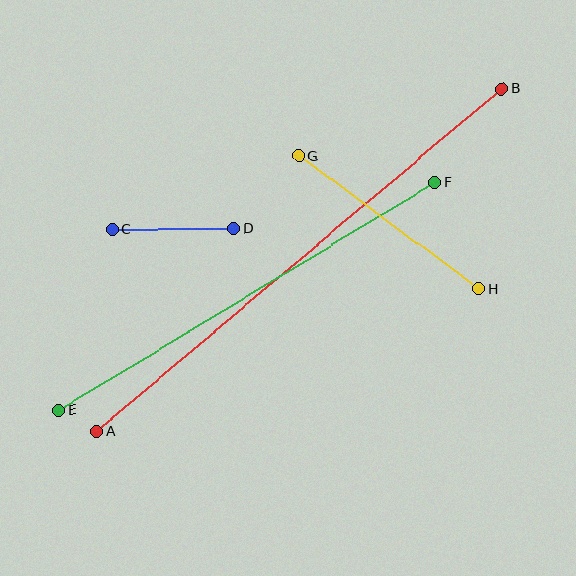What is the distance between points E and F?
The distance is approximately 439 pixels.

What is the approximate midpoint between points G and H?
The midpoint is at approximately (389, 222) pixels.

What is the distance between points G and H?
The distance is approximately 224 pixels.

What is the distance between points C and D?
The distance is approximately 121 pixels.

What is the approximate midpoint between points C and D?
The midpoint is at approximately (173, 229) pixels.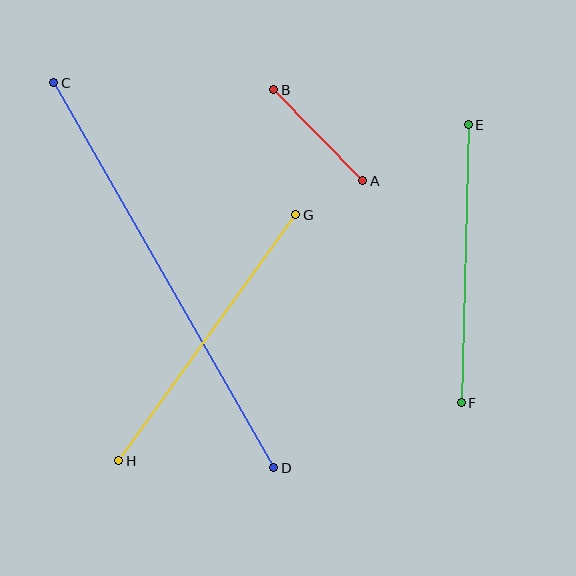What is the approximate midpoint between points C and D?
The midpoint is at approximately (164, 275) pixels.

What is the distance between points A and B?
The distance is approximately 127 pixels.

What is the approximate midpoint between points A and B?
The midpoint is at approximately (318, 135) pixels.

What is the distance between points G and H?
The distance is approximately 303 pixels.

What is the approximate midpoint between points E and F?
The midpoint is at approximately (465, 264) pixels.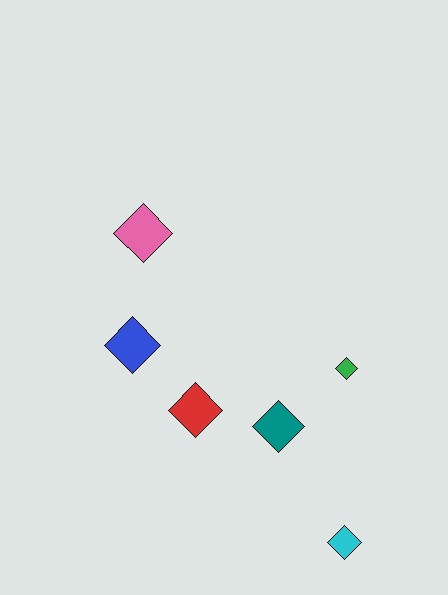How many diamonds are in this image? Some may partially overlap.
There are 6 diamonds.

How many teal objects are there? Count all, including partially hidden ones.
There is 1 teal object.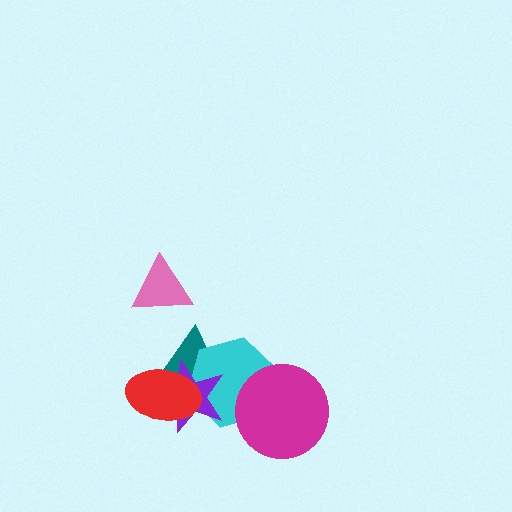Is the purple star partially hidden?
Yes, it is partially covered by another shape.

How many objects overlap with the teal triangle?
3 objects overlap with the teal triangle.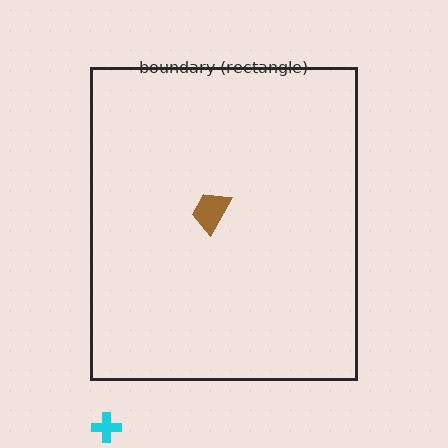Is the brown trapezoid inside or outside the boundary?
Inside.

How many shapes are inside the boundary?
1 inside, 1 outside.